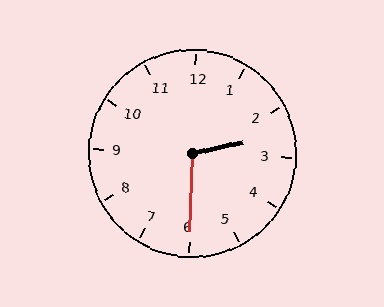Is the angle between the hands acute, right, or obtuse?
It is obtuse.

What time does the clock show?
2:30.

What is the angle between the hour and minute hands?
Approximately 105 degrees.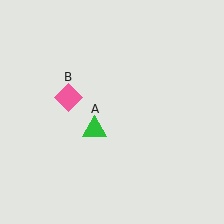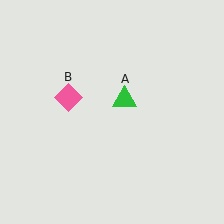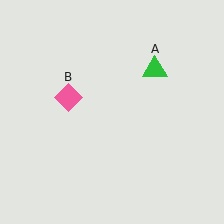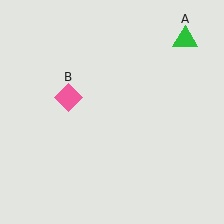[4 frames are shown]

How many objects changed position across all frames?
1 object changed position: green triangle (object A).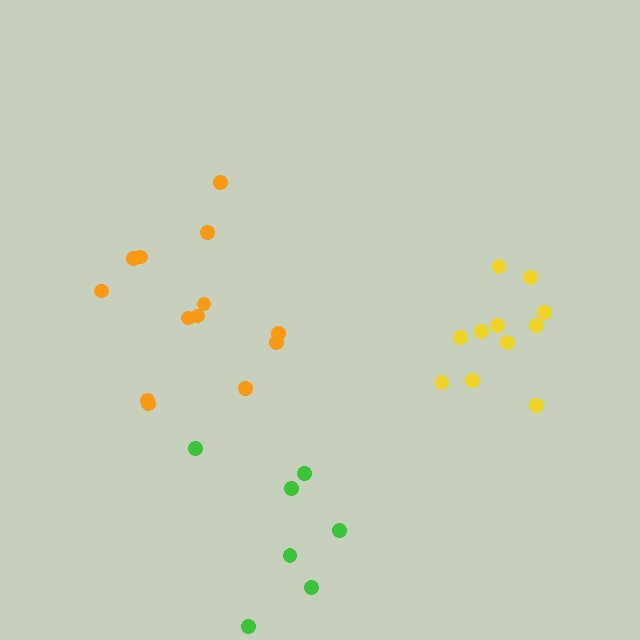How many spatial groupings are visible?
There are 3 spatial groupings.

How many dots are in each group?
Group 1: 13 dots, Group 2: 11 dots, Group 3: 7 dots (31 total).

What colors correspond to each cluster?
The clusters are colored: orange, yellow, green.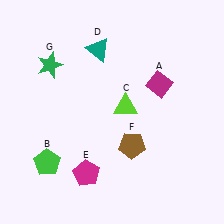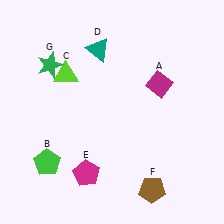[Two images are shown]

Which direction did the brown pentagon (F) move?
The brown pentagon (F) moved down.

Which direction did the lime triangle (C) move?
The lime triangle (C) moved left.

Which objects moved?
The objects that moved are: the lime triangle (C), the brown pentagon (F).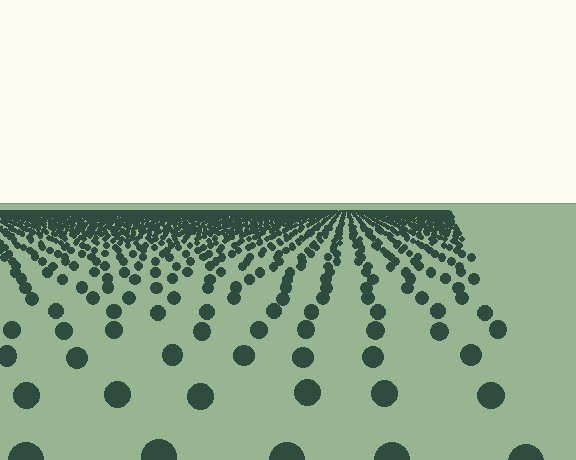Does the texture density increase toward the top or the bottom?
Density increases toward the top.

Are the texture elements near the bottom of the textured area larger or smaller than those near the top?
Larger. Near the bottom, elements are closer to the viewer and appear at a bigger on-screen size.